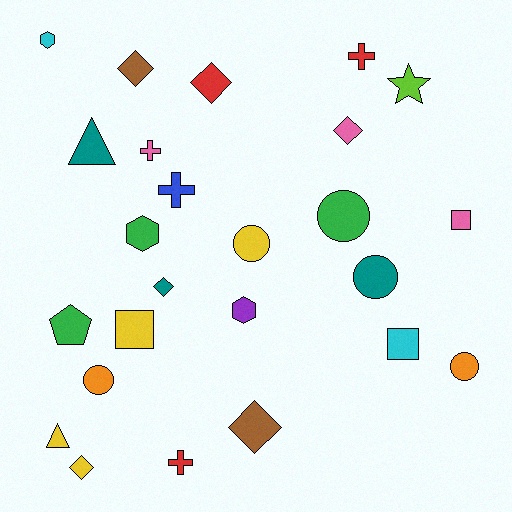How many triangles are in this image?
There are 2 triangles.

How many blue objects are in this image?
There is 1 blue object.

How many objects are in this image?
There are 25 objects.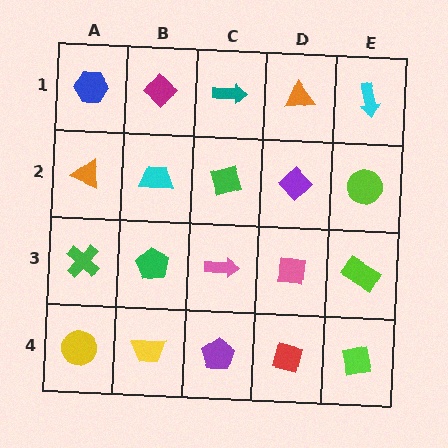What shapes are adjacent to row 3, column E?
A lime circle (row 2, column E), a lime square (row 4, column E), a pink square (row 3, column D).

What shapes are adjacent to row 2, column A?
A blue hexagon (row 1, column A), a green cross (row 3, column A), a cyan trapezoid (row 2, column B).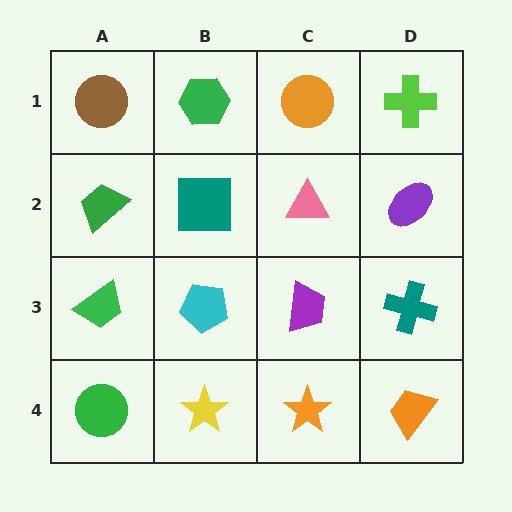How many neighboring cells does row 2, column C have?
4.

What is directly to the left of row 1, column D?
An orange circle.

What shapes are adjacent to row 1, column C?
A pink triangle (row 2, column C), a green hexagon (row 1, column B), a lime cross (row 1, column D).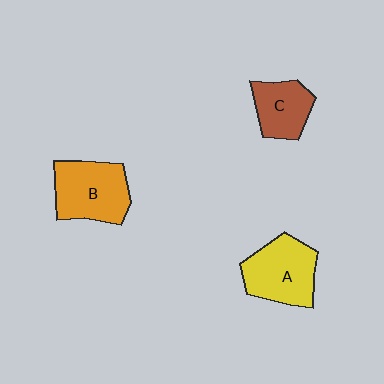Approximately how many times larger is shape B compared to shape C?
Approximately 1.4 times.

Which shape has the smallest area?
Shape C (brown).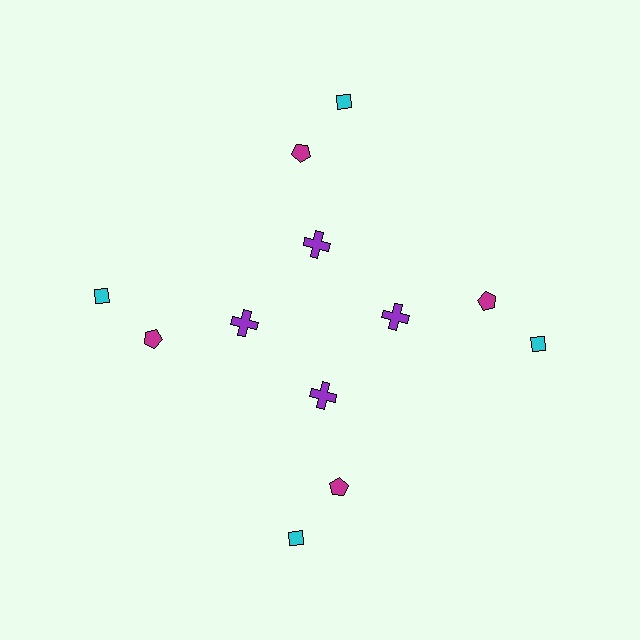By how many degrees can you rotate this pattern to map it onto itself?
The pattern maps onto itself every 90 degrees of rotation.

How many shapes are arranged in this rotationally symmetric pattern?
There are 12 shapes, arranged in 4 groups of 3.